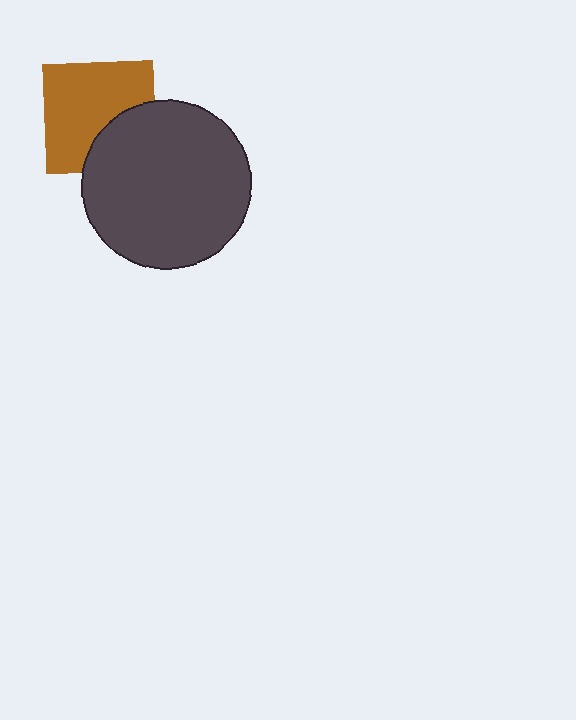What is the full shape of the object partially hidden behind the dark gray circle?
The partially hidden object is a brown square.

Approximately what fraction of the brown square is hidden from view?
Roughly 32% of the brown square is hidden behind the dark gray circle.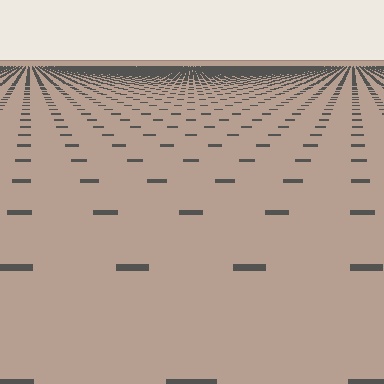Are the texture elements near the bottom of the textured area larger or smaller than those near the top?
Larger. Near the bottom, elements are closer to the viewer and appear at a bigger on-screen size.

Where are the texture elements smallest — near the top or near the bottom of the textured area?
Near the top.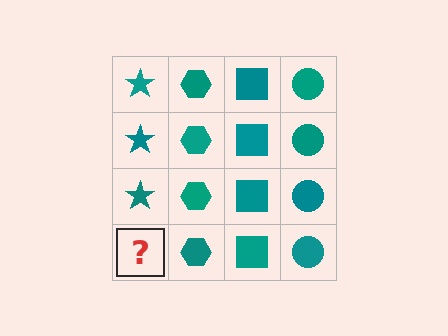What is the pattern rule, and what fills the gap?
The rule is that each column has a consistent shape. The gap should be filled with a teal star.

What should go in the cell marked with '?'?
The missing cell should contain a teal star.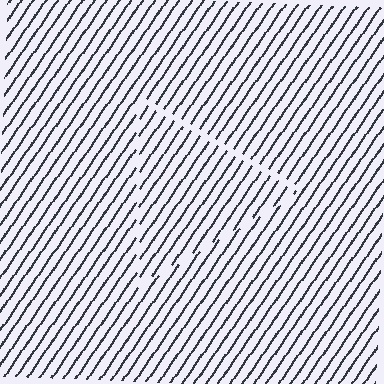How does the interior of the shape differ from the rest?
The interior of the shape contains the same grating, shifted by half a period — the contour is defined by the phase discontinuity where line-ends from the inner and outer gratings abut.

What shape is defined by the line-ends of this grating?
An illusory triangle. The interior of the shape contains the same grating, shifted by half a period — the contour is defined by the phase discontinuity where line-ends from the inner and outer gratings abut.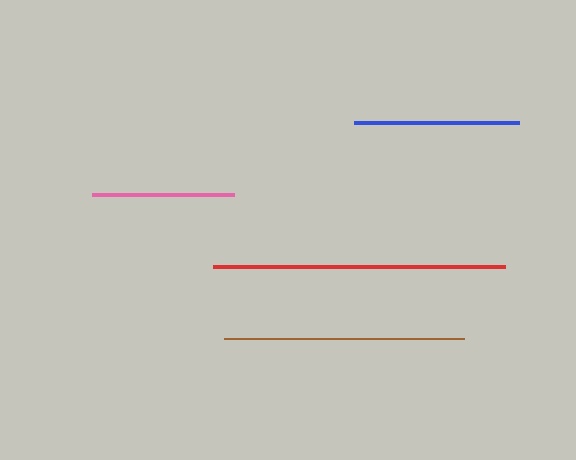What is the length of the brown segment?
The brown segment is approximately 240 pixels long.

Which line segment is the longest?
The red line is the longest at approximately 292 pixels.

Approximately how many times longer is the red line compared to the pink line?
The red line is approximately 2.1 times the length of the pink line.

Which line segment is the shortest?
The pink line is the shortest at approximately 142 pixels.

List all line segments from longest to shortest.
From longest to shortest: red, brown, blue, pink.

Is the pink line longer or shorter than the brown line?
The brown line is longer than the pink line.